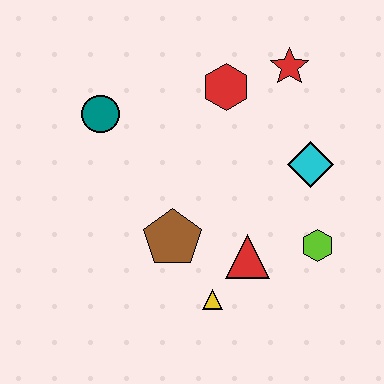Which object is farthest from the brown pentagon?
The red star is farthest from the brown pentagon.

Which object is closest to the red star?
The red hexagon is closest to the red star.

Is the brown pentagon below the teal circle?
Yes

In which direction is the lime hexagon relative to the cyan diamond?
The lime hexagon is below the cyan diamond.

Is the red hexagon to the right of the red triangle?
No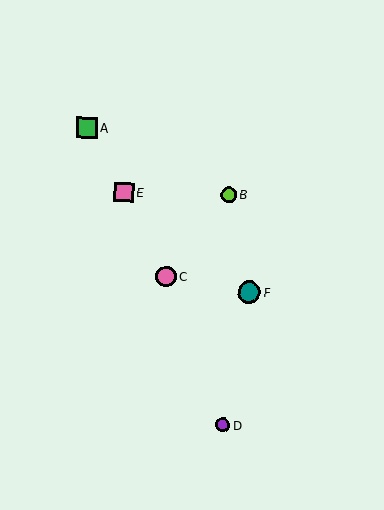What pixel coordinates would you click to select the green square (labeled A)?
Click at (87, 128) to select the green square A.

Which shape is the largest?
The teal circle (labeled F) is the largest.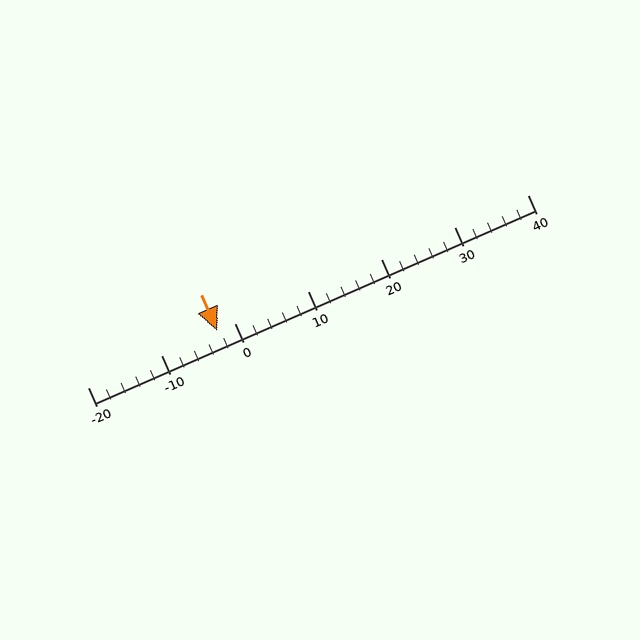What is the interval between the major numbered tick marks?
The major tick marks are spaced 10 units apart.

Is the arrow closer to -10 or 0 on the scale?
The arrow is closer to 0.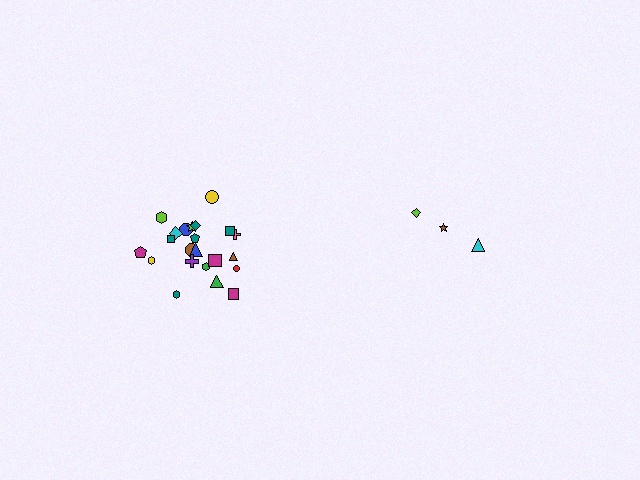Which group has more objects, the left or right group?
The left group.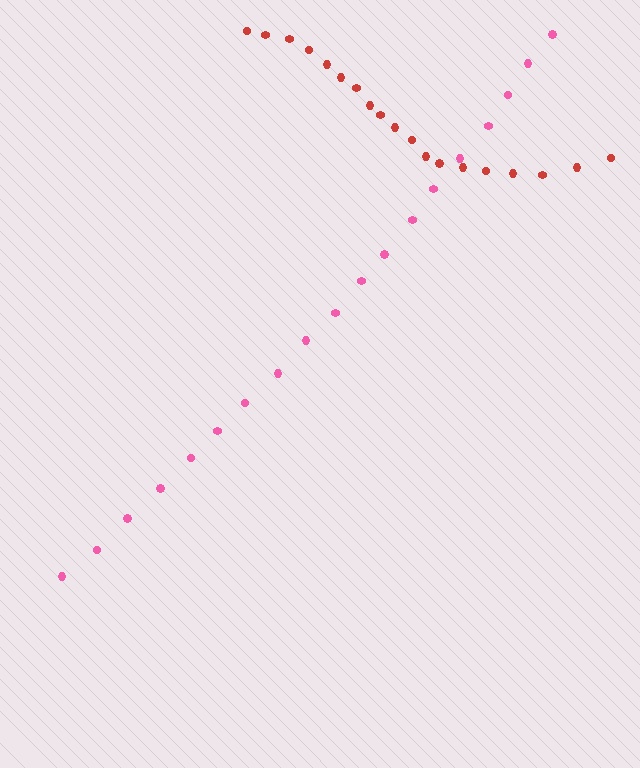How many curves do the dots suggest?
There are 2 distinct paths.